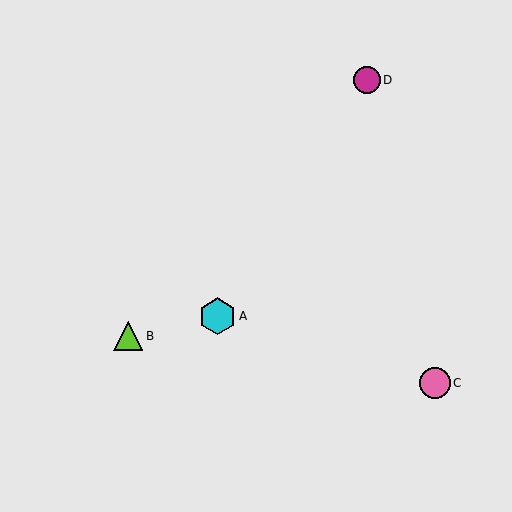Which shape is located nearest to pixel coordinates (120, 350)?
The lime triangle (labeled B) at (128, 336) is nearest to that location.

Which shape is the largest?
The cyan hexagon (labeled A) is the largest.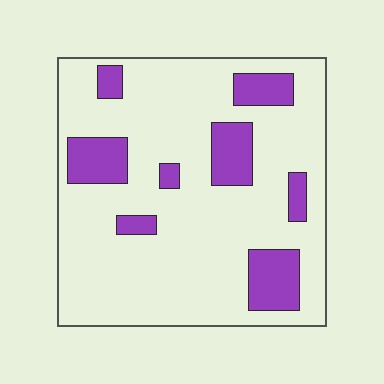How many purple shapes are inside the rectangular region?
8.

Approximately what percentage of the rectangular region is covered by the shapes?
Approximately 20%.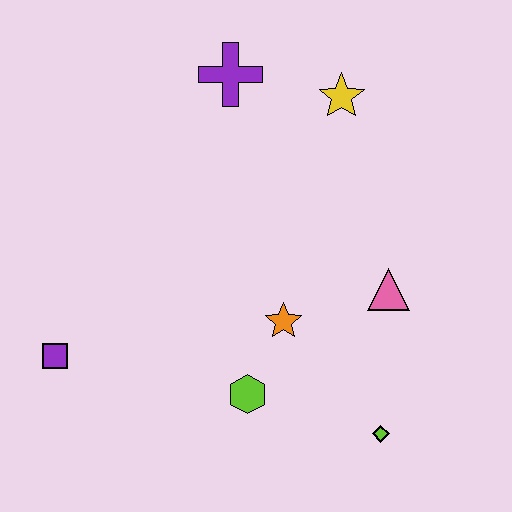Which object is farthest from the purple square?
The yellow star is farthest from the purple square.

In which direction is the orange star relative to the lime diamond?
The orange star is above the lime diamond.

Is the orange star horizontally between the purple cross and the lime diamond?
Yes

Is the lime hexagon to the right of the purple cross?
Yes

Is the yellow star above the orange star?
Yes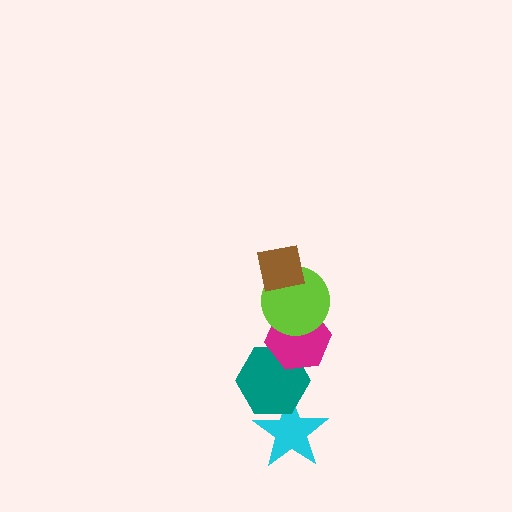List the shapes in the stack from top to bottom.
From top to bottom: the brown square, the lime circle, the magenta hexagon, the teal hexagon, the cyan star.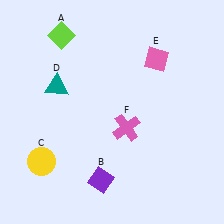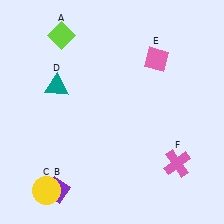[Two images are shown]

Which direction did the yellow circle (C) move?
The yellow circle (C) moved down.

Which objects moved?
The objects that moved are: the purple diamond (B), the yellow circle (C), the pink cross (F).